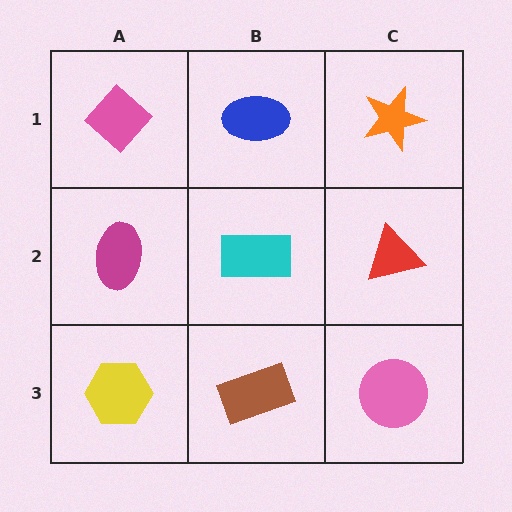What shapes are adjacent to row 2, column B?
A blue ellipse (row 1, column B), a brown rectangle (row 3, column B), a magenta ellipse (row 2, column A), a red triangle (row 2, column C).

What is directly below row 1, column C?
A red triangle.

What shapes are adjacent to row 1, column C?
A red triangle (row 2, column C), a blue ellipse (row 1, column B).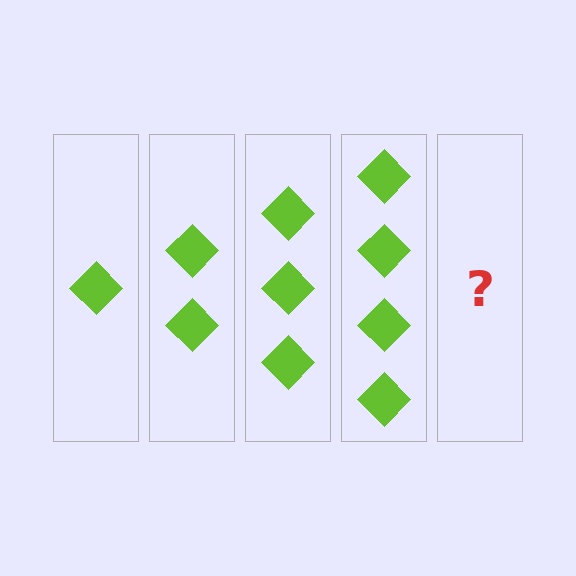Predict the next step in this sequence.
The next step is 5 diamonds.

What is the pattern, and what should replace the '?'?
The pattern is that each step adds one more diamond. The '?' should be 5 diamonds.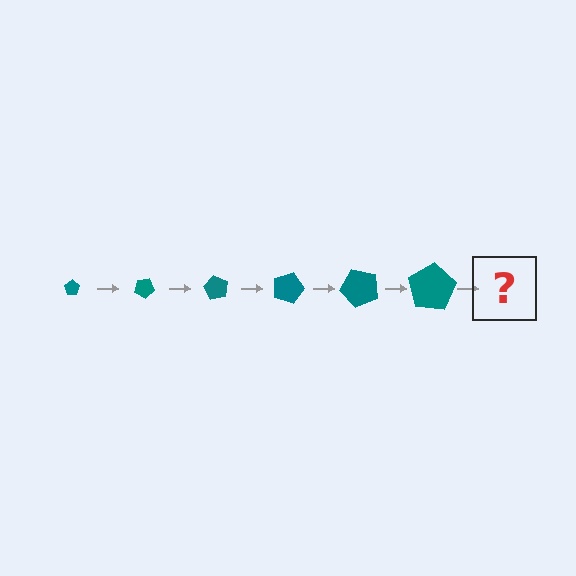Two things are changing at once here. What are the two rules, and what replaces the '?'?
The two rules are that the pentagon grows larger each step and it rotates 30 degrees each step. The '?' should be a pentagon, larger than the previous one and rotated 180 degrees from the start.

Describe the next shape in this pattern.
It should be a pentagon, larger than the previous one and rotated 180 degrees from the start.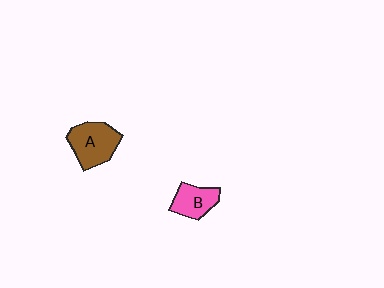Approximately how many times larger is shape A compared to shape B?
Approximately 1.4 times.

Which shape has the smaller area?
Shape B (pink).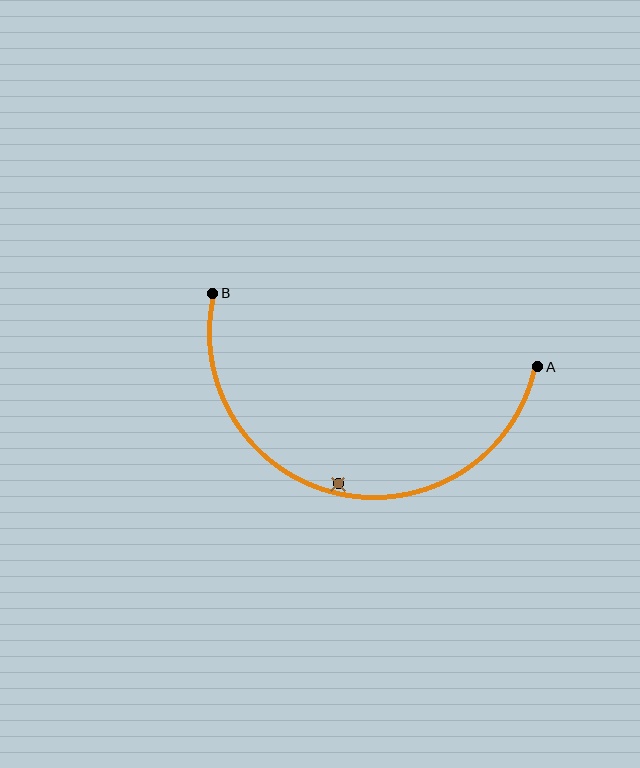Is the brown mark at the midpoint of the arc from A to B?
No — the brown mark does not lie on the arc at all. It sits slightly inside the curve.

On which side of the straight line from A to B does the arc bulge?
The arc bulges below the straight line connecting A and B.